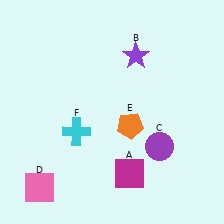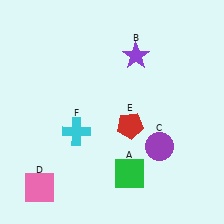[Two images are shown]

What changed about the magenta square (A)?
In Image 1, A is magenta. In Image 2, it changed to green.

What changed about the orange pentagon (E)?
In Image 1, E is orange. In Image 2, it changed to red.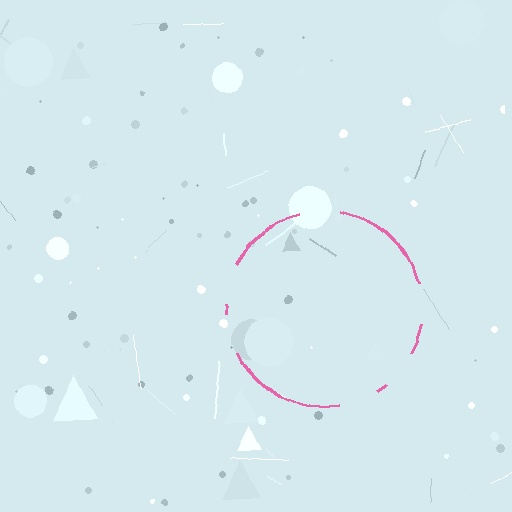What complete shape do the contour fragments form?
The contour fragments form a circle.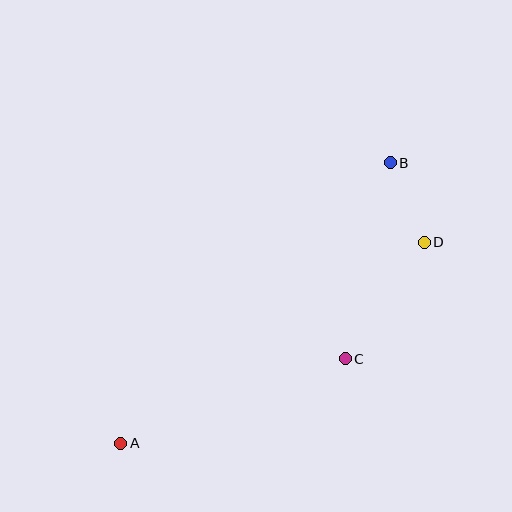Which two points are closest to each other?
Points B and D are closest to each other.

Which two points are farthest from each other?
Points A and B are farthest from each other.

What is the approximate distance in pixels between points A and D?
The distance between A and D is approximately 364 pixels.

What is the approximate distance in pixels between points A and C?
The distance between A and C is approximately 240 pixels.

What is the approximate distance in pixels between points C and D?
The distance between C and D is approximately 141 pixels.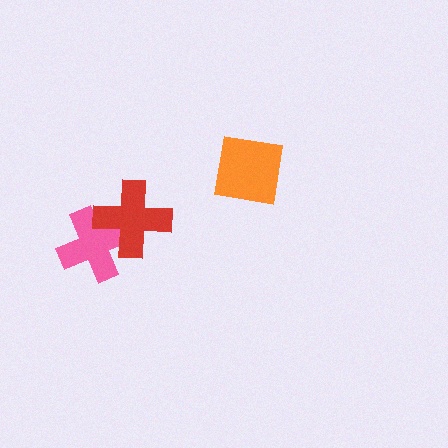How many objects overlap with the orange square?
0 objects overlap with the orange square.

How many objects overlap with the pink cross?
1 object overlaps with the pink cross.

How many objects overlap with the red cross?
1 object overlaps with the red cross.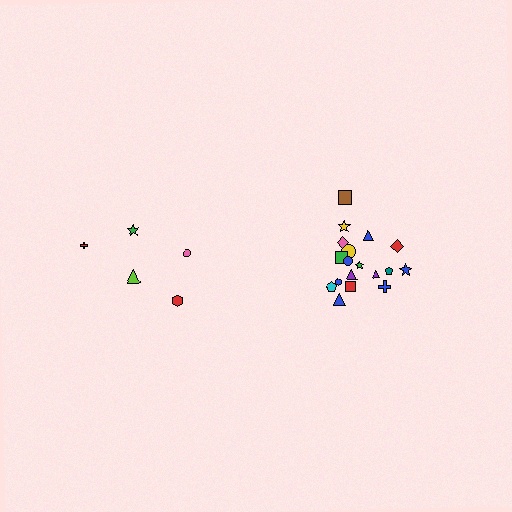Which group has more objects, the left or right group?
The right group.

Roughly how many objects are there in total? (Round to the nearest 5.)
Roughly 25 objects in total.